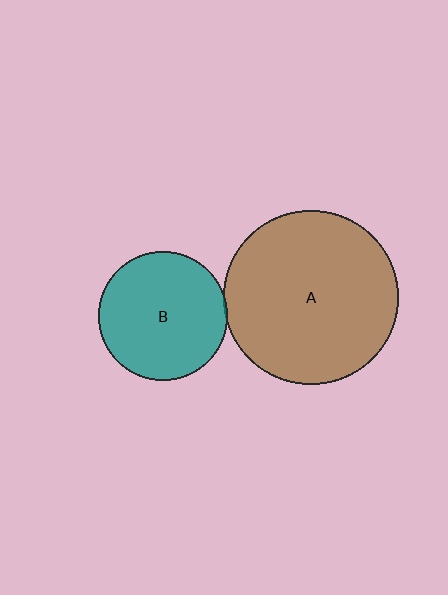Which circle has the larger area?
Circle A (brown).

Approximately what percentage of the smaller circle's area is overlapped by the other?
Approximately 5%.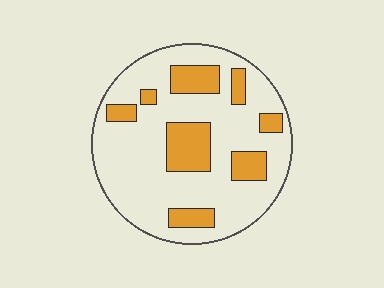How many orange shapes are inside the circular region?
8.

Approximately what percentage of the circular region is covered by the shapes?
Approximately 25%.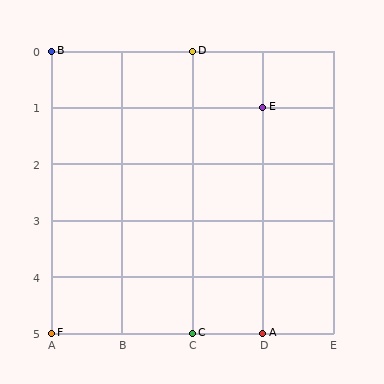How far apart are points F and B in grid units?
Points F and B are 5 rows apart.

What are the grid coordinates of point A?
Point A is at grid coordinates (D, 5).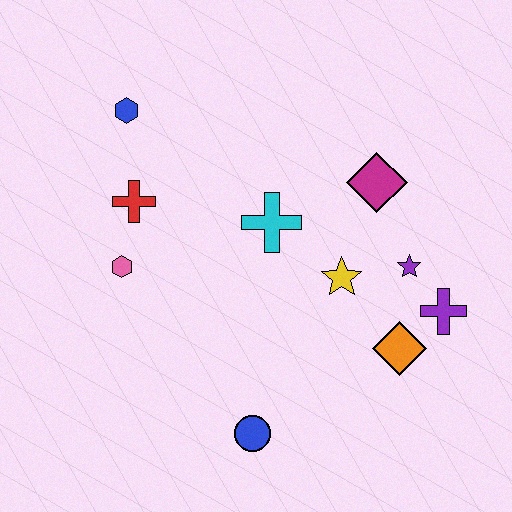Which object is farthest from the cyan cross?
The blue circle is farthest from the cyan cross.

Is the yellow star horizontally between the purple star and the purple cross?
No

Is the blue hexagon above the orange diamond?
Yes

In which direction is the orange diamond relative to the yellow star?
The orange diamond is below the yellow star.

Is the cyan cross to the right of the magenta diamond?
No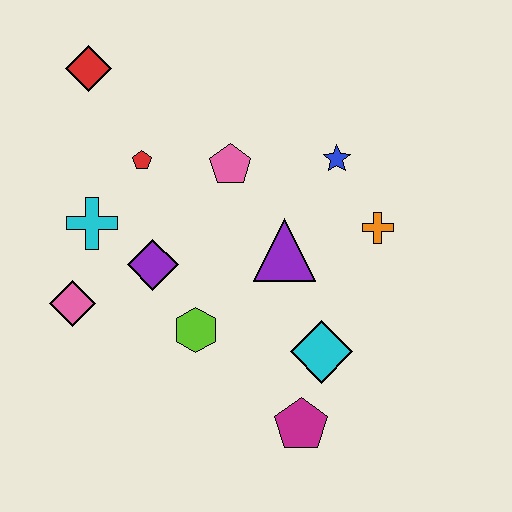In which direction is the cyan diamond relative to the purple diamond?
The cyan diamond is to the right of the purple diamond.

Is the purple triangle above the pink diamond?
Yes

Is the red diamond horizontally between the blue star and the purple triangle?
No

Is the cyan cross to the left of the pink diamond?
No